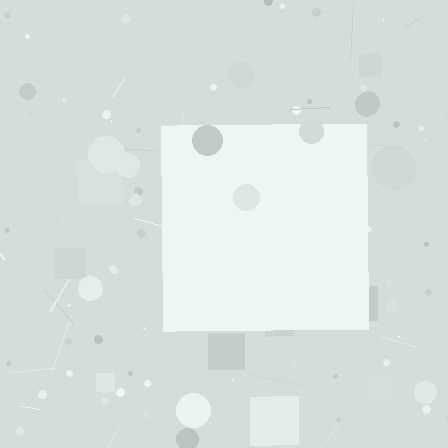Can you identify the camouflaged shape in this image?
The camouflaged shape is a square.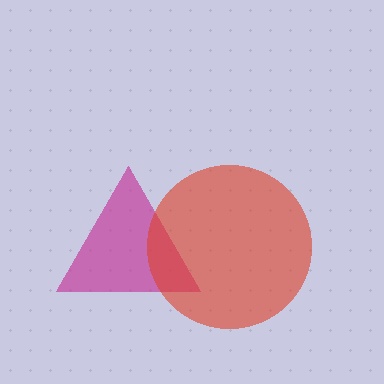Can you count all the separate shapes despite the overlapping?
Yes, there are 2 separate shapes.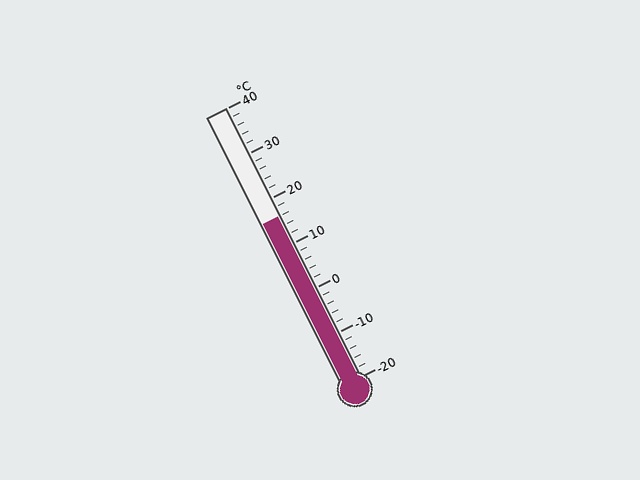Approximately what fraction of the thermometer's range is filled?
The thermometer is filled to approximately 60% of its range.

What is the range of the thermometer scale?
The thermometer scale ranges from -20°C to 40°C.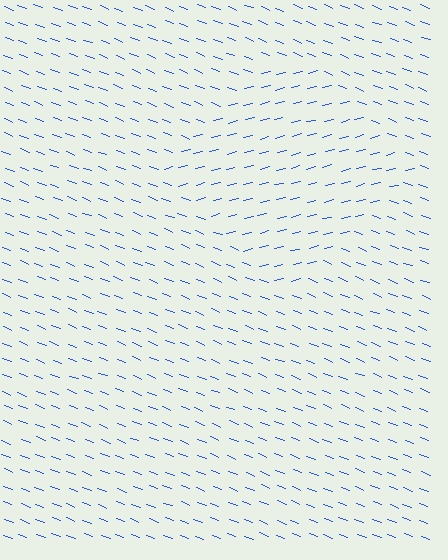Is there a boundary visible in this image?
Yes, there is a texture boundary formed by a change in line orientation.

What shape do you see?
I see a diamond.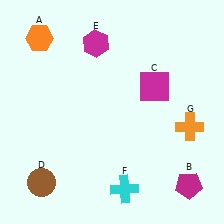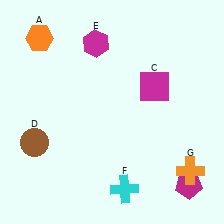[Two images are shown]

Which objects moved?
The objects that moved are: the brown circle (D), the orange cross (G).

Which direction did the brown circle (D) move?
The brown circle (D) moved up.